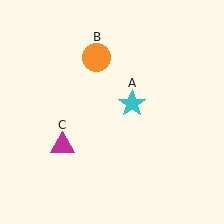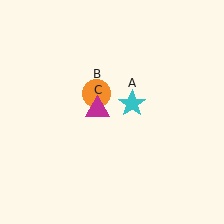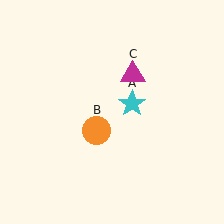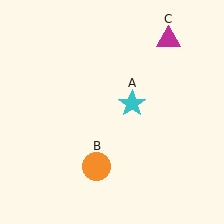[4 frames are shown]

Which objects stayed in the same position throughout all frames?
Cyan star (object A) remained stationary.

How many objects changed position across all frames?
2 objects changed position: orange circle (object B), magenta triangle (object C).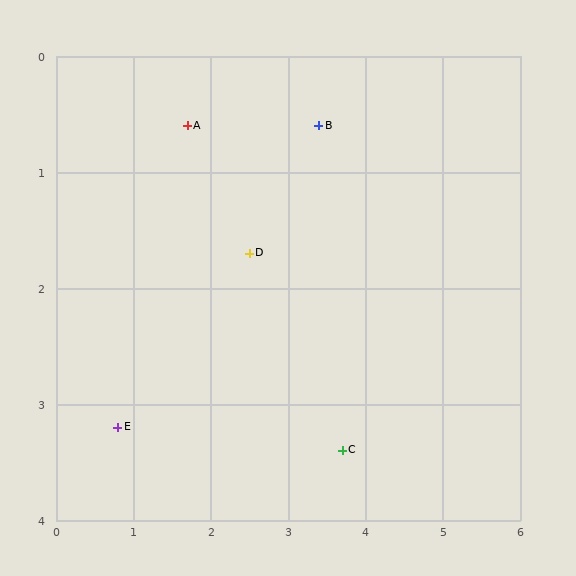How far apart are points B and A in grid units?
Points B and A are about 1.7 grid units apart.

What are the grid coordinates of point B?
Point B is at approximately (3.4, 0.6).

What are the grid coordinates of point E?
Point E is at approximately (0.8, 3.2).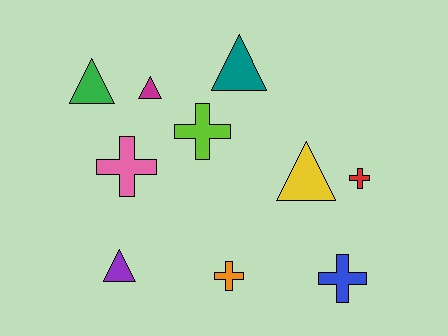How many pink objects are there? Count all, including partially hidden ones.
There is 1 pink object.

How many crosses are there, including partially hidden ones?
There are 5 crosses.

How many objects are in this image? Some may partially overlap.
There are 10 objects.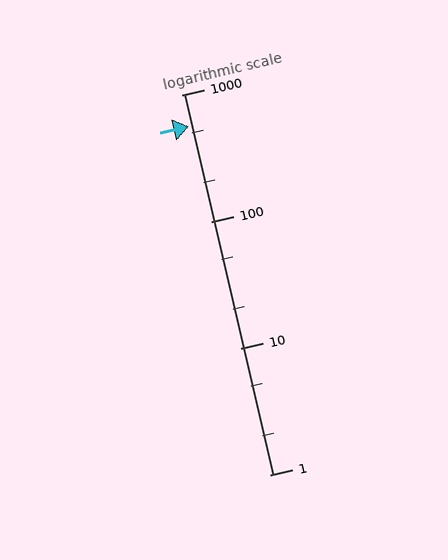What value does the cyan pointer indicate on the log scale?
The pointer indicates approximately 560.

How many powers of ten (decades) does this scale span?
The scale spans 3 decades, from 1 to 1000.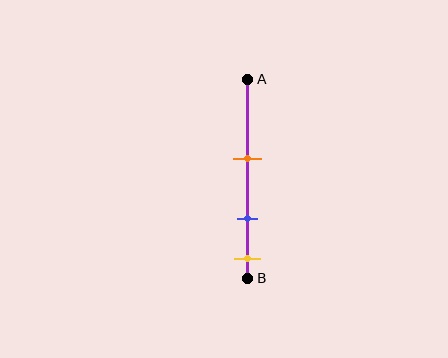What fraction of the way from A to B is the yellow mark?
The yellow mark is approximately 90% (0.9) of the way from A to B.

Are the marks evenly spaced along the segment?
Yes, the marks are approximately evenly spaced.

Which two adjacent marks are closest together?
The blue and yellow marks are the closest adjacent pair.